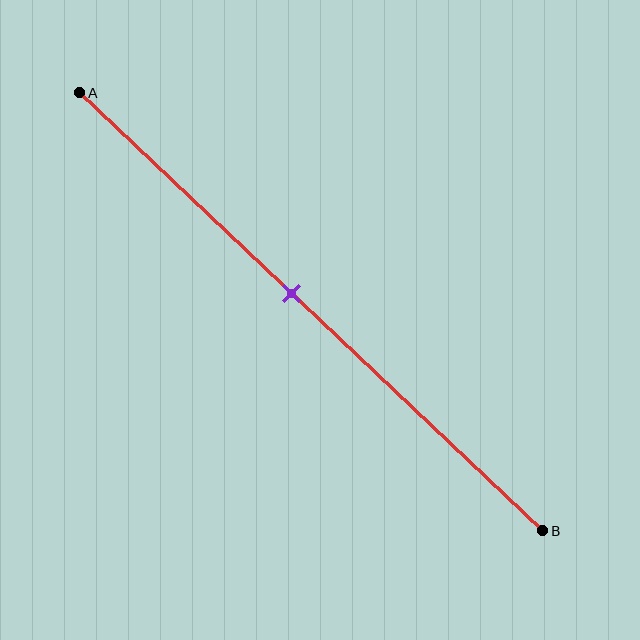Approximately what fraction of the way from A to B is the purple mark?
The purple mark is approximately 45% of the way from A to B.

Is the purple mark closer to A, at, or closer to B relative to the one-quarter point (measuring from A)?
The purple mark is closer to point B than the one-quarter point of segment AB.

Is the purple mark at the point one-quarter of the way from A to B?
No, the mark is at about 45% from A, not at the 25% one-quarter point.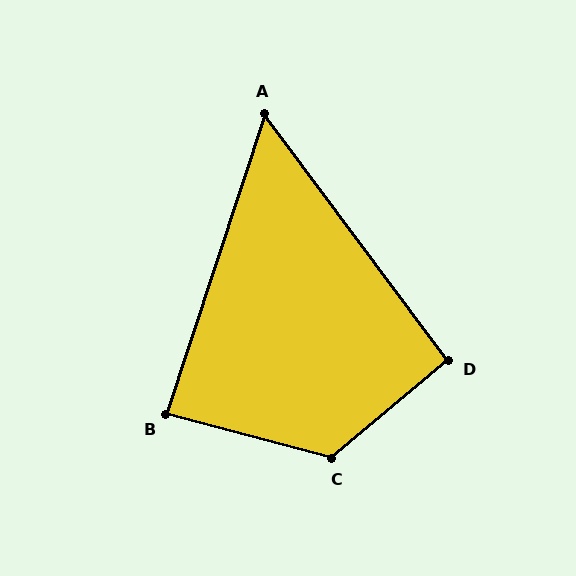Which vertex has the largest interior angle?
C, at approximately 125 degrees.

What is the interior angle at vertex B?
Approximately 87 degrees (approximately right).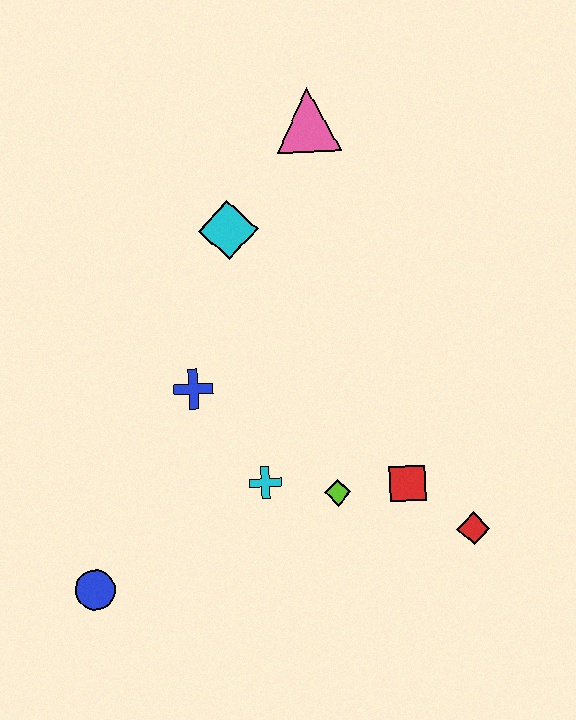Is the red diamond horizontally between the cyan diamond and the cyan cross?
No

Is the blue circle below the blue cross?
Yes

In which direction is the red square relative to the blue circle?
The red square is to the right of the blue circle.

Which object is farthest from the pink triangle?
The blue circle is farthest from the pink triangle.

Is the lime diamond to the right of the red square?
No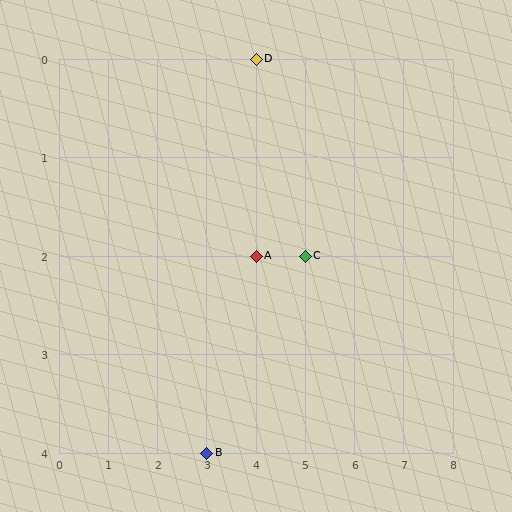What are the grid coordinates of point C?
Point C is at grid coordinates (5, 2).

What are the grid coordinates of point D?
Point D is at grid coordinates (4, 0).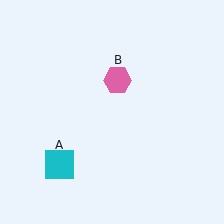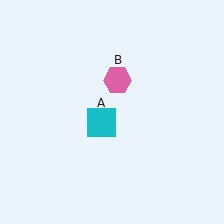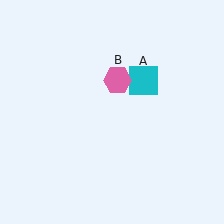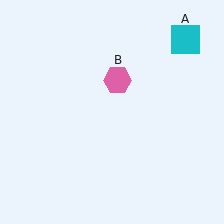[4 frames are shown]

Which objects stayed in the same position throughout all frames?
Pink hexagon (object B) remained stationary.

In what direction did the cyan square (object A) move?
The cyan square (object A) moved up and to the right.